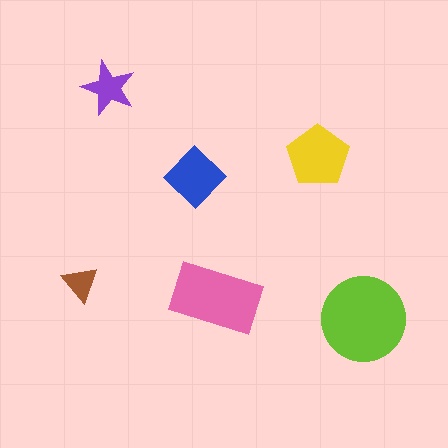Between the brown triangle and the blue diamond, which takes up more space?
The blue diamond.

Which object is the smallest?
The brown triangle.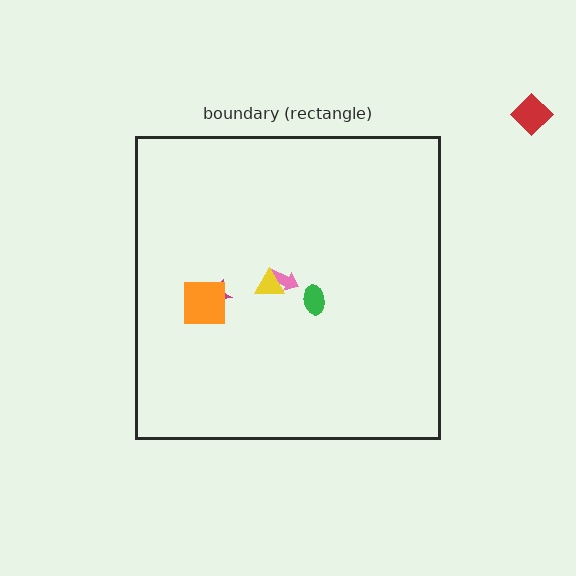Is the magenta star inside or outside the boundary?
Inside.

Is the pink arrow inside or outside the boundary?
Inside.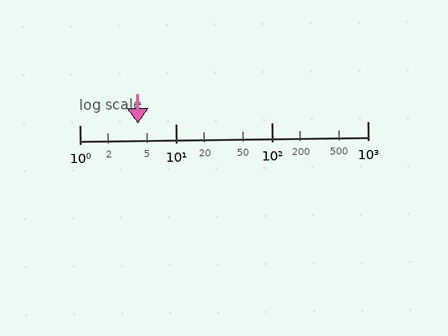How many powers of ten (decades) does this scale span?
The scale spans 3 decades, from 1 to 1000.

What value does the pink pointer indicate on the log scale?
The pointer indicates approximately 4.1.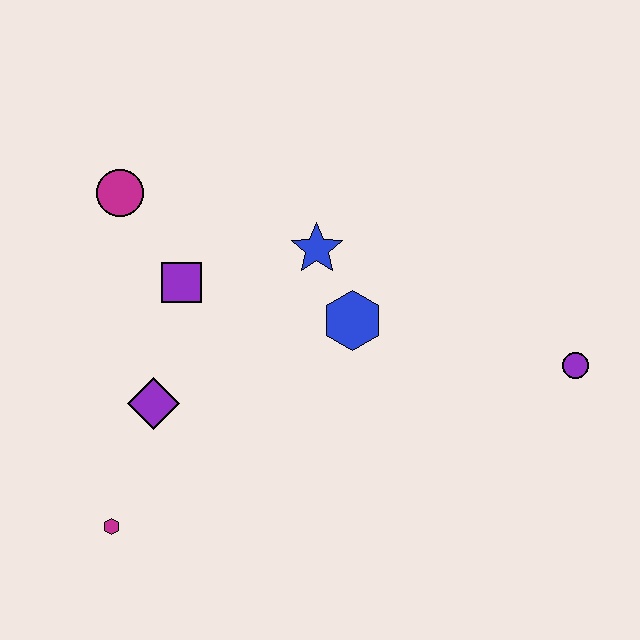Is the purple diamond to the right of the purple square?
No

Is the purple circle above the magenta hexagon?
Yes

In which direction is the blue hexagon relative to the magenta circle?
The blue hexagon is to the right of the magenta circle.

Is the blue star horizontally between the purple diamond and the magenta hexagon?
No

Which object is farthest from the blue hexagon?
The magenta hexagon is farthest from the blue hexagon.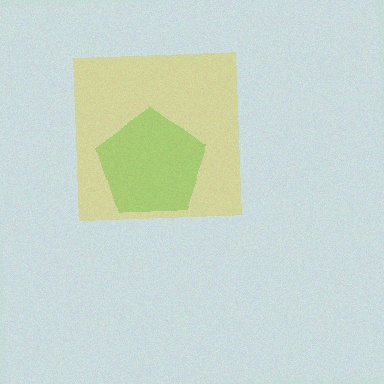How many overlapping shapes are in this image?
There are 2 overlapping shapes in the image.